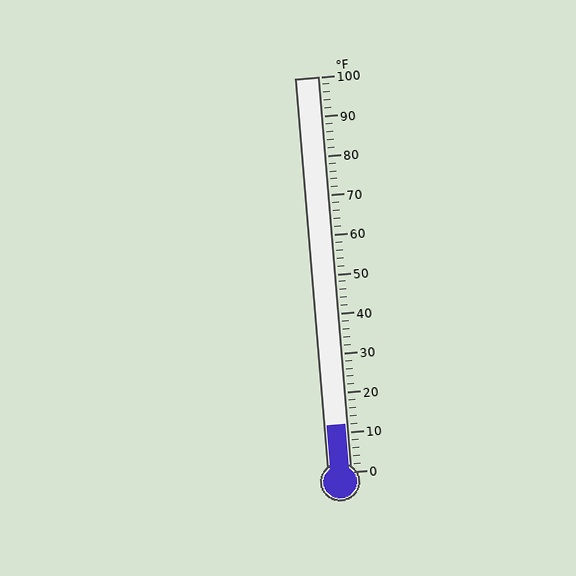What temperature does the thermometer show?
The thermometer shows approximately 12°F.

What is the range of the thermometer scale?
The thermometer scale ranges from 0°F to 100°F.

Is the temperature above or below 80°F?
The temperature is below 80°F.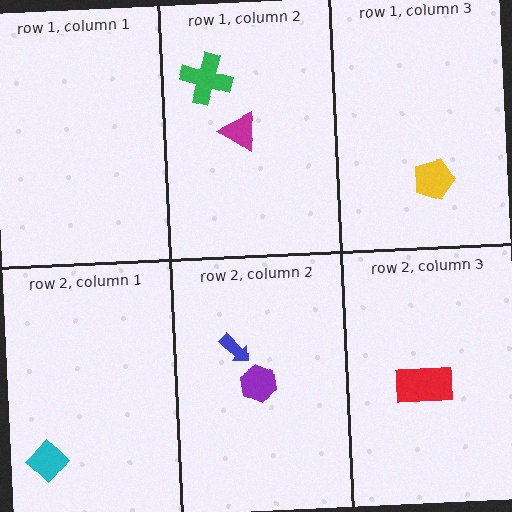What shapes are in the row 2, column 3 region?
The red rectangle.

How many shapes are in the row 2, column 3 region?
1.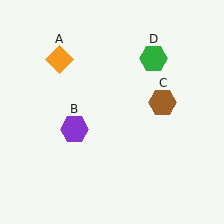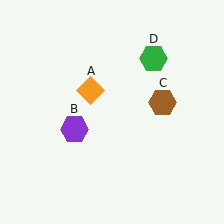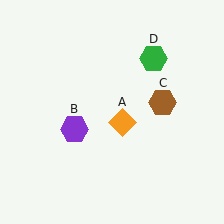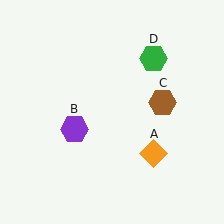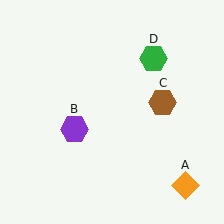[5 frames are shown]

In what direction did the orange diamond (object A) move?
The orange diamond (object A) moved down and to the right.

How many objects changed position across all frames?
1 object changed position: orange diamond (object A).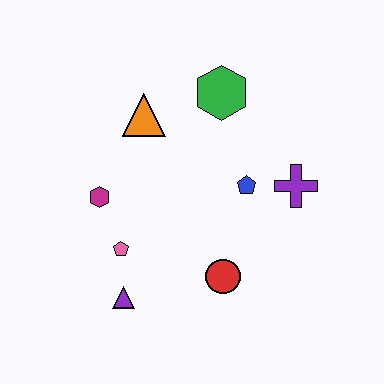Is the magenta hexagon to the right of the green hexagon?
No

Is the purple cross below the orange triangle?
Yes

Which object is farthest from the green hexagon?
The purple triangle is farthest from the green hexagon.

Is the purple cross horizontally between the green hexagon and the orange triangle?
No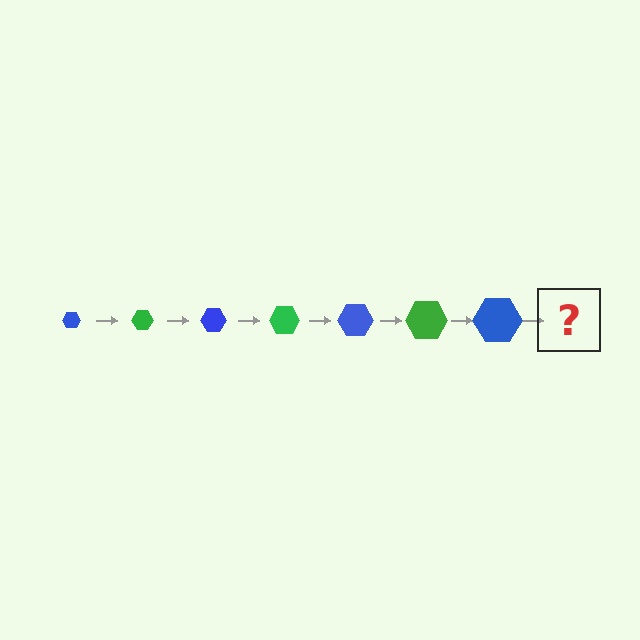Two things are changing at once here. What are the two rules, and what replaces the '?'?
The two rules are that the hexagon grows larger each step and the color cycles through blue and green. The '?' should be a green hexagon, larger than the previous one.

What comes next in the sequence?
The next element should be a green hexagon, larger than the previous one.